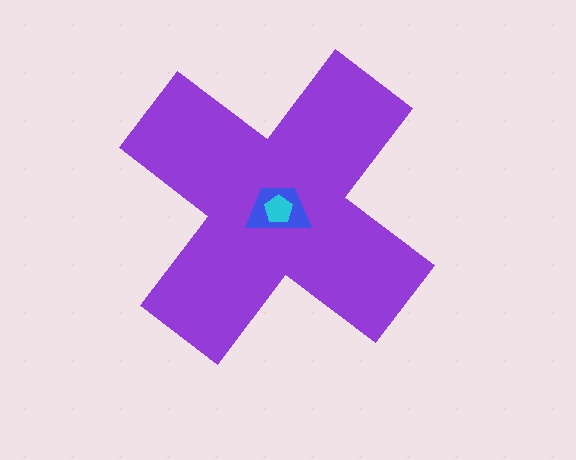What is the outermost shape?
The purple cross.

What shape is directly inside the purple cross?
The blue trapezoid.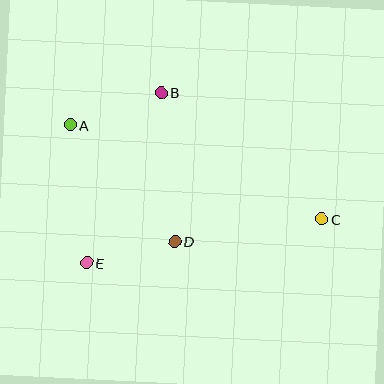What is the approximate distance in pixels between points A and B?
The distance between A and B is approximately 96 pixels.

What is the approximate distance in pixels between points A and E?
The distance between A and E is approximately 139 pixels.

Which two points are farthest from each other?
Points A and C are farthest from each other.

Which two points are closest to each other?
Points D and E are closest to each other.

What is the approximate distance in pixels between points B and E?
The distance between B and E is approximately 185 pixels.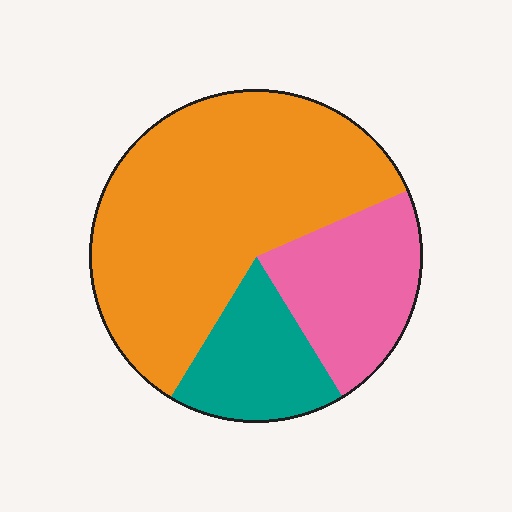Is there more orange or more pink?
Orange.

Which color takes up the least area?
Teal, at roughly 15%.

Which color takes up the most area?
Orange, at roughly 60%.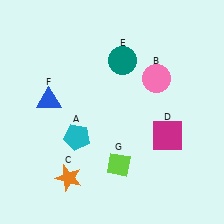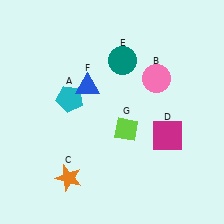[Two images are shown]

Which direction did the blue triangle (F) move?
The blue triangle (F) moved right.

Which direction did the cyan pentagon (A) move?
The cyan pentagon (A) moved up.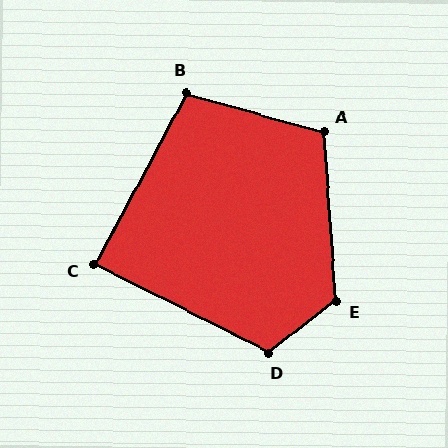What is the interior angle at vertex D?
Approximately 116 degrees (obtuse).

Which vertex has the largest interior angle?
E, at approximately 123 degrees.